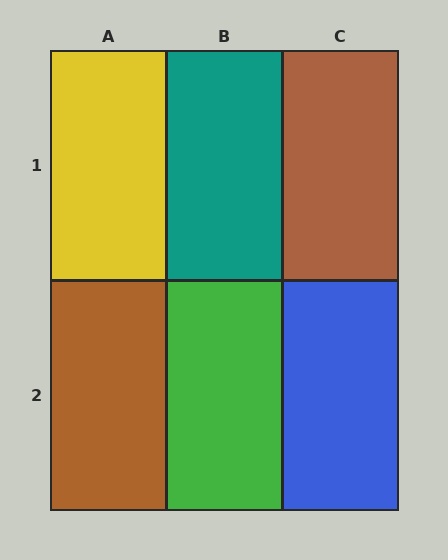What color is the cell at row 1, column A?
Yellow.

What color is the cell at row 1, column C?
Brown.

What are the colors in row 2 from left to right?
Brown, green, blue.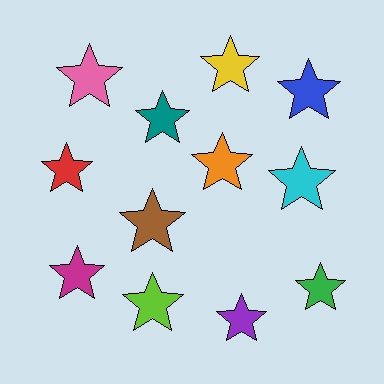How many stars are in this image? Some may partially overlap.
There are 12 stars.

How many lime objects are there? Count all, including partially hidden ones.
There is 1 lime object.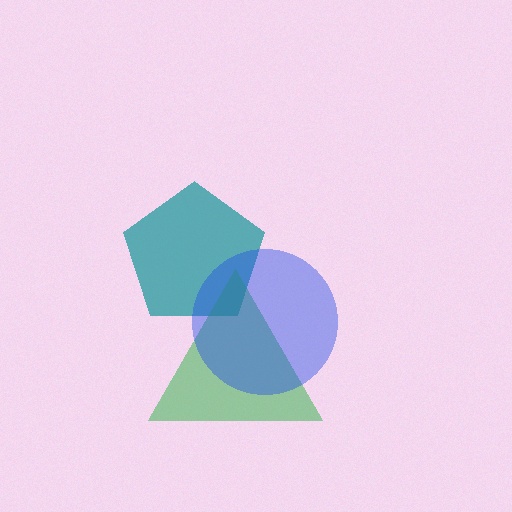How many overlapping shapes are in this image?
There are 3 overlapping shapes in the image.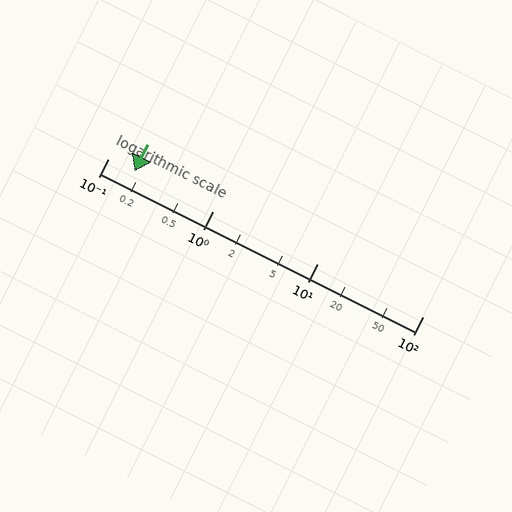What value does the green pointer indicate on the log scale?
The pointer indicates approximately 0.18.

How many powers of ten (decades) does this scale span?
The scale spans 3 decades, from 0.1 to 100.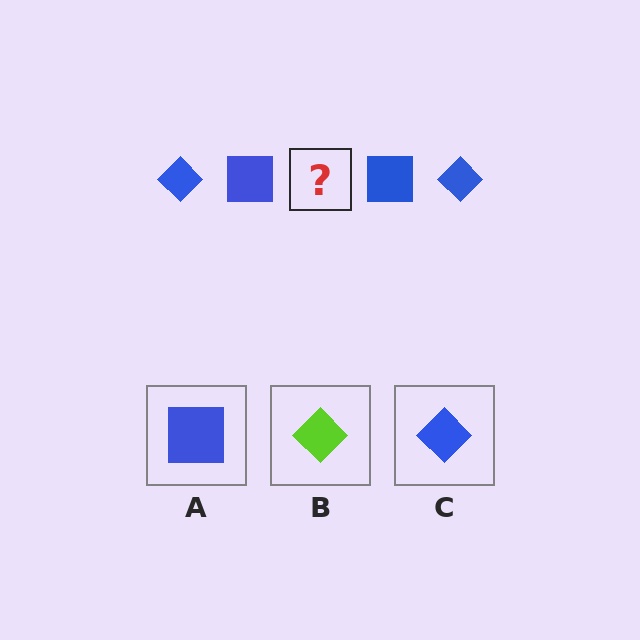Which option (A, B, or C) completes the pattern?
C.